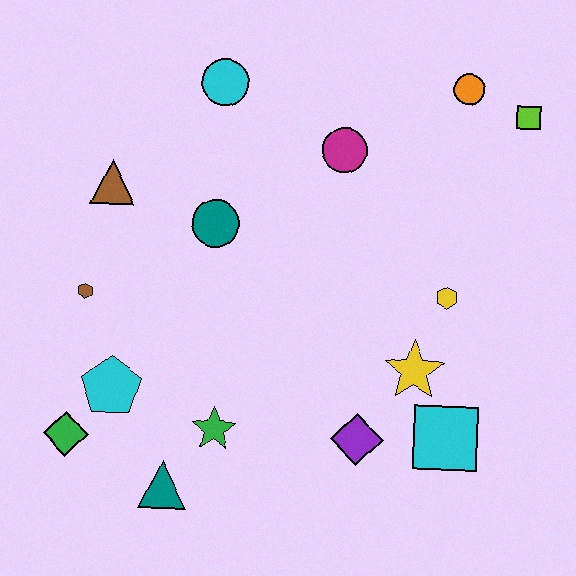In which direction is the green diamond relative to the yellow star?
The green diamond is to the left of the yellow star.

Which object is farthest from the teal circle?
The lime square is farthest from the teal circle.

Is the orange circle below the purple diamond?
No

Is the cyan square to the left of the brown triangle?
No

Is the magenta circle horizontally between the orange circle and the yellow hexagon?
No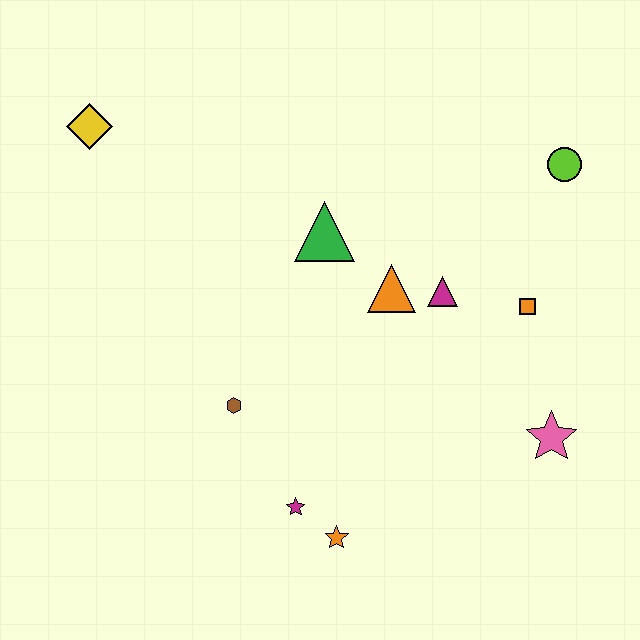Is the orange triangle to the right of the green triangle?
Yes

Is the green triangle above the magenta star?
Yes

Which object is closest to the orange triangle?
The magenta triangle is closest to the orange triangle.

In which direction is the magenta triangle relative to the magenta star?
The magenta triangle is above the magenta star.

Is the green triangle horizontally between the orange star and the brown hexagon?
Yes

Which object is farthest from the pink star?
The yellow diamond is farthest from the pink star.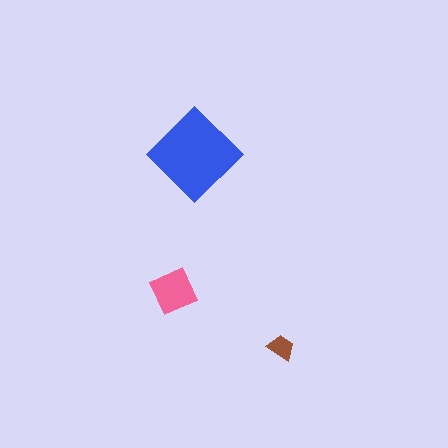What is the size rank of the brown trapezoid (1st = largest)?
3rd.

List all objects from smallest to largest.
The brown trapezoid, the pink square, the blue diamond.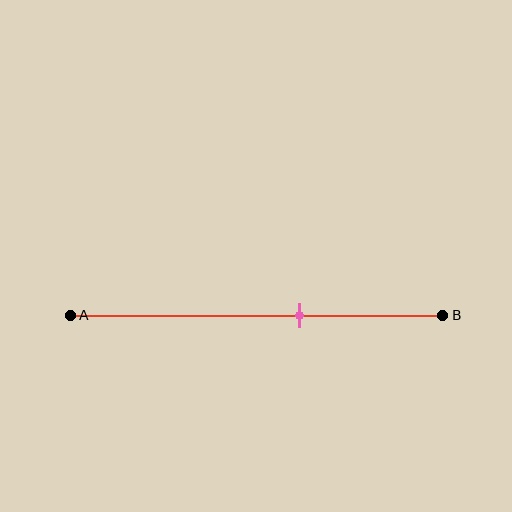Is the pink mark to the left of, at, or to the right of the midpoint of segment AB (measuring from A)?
The pink mark is to the right of the midpoint of segment AB.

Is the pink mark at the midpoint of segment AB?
No, the mark is at about 60% from A, not at the 50% midpoint.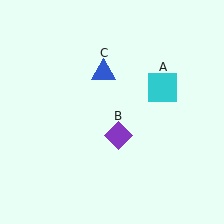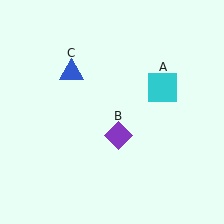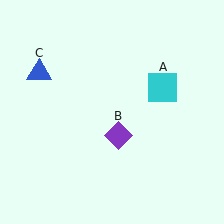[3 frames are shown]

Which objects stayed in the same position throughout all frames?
Cyan square (object A) and purple diamond (object B) remained stationary.